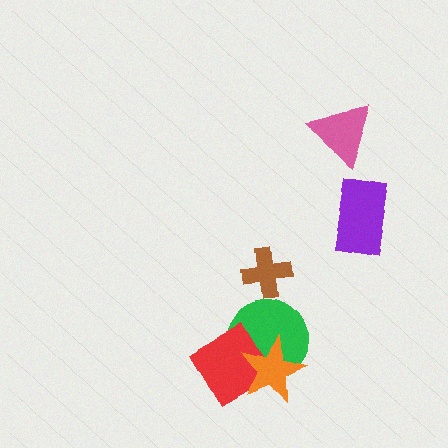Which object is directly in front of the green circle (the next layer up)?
The red diamond is directly in front of the green circle.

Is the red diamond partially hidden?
Yes, it is partially covered by another shape.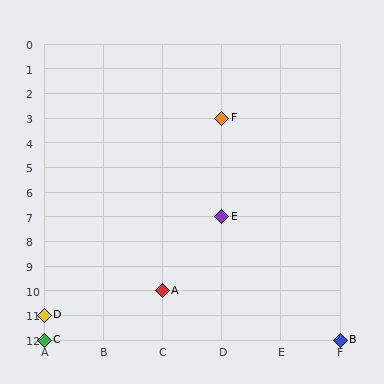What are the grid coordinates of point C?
Point C is at grid coordinates (A, 12).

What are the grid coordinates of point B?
Point B is at grid coordinates (F, 12).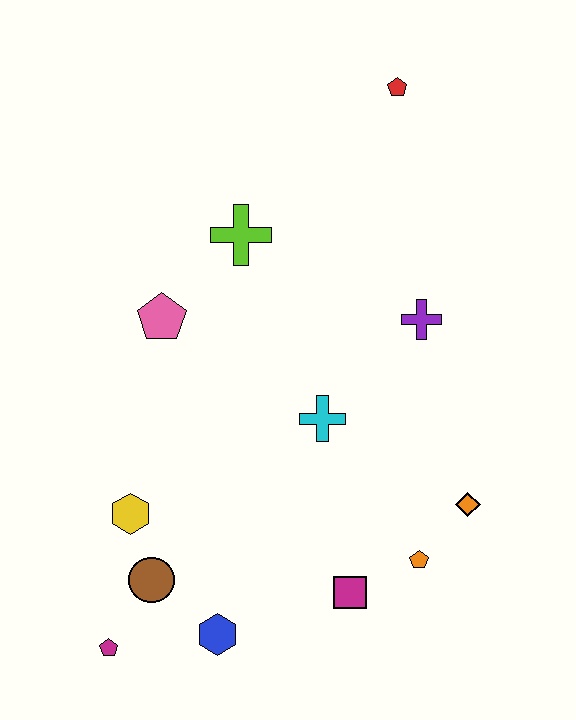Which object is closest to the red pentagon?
The lime cross is closest to the red pentagon.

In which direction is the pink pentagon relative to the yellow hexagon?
The pink pentagon is above the yellow hexagon.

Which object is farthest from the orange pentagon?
The red pentagon is farthest from the orange pentagon.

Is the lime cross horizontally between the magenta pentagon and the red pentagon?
Yes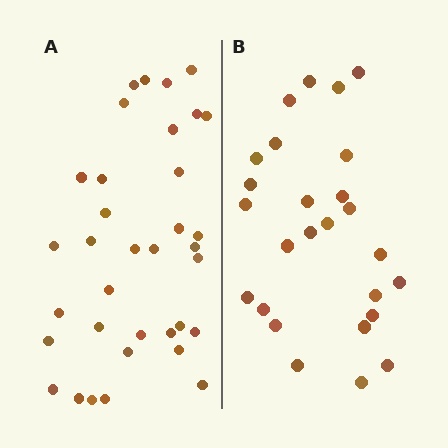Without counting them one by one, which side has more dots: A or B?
Region A (the left region) has more dots.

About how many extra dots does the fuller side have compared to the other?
Region A has roughly 8 or so more dots than region B.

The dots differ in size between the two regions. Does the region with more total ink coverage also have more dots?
No. Region B has more total ink coverage because its dots are larger, but region A actually contains more individual dots. Total area can be misleading — the number of items is what matters here.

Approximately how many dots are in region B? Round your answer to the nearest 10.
About 30 dots. (The exact count is 26, which rounds to 30.)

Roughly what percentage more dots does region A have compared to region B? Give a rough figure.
About 35% more.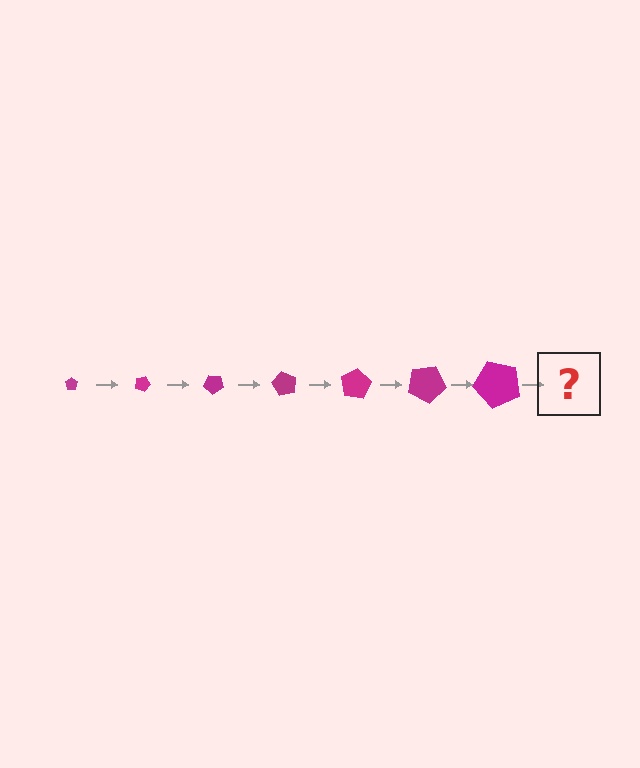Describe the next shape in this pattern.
It should be a pentagon, larger than the previous one and rotated 140 degrees from the start.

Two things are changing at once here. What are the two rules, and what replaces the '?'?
The two rules are that the pentagon grows larger each step and it rotates 20 degrees each step. The '?' should be a pentagon, larger than the previous one and rotated 140 degrees from the start.